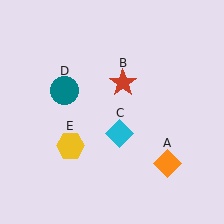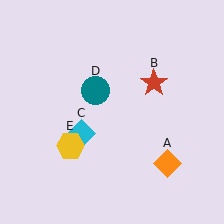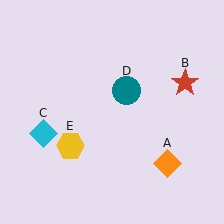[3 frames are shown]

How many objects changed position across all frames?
3 objects changed position: red star (object B), cyan diamond (object C), teal circle (object D).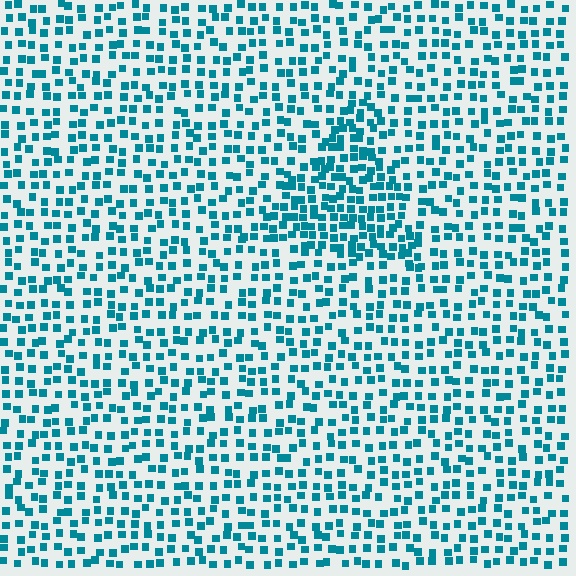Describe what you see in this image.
The image contains small teal elements arranged at two different densities. A triangle-shaped region is visible where the elements are more densely packed than the surrounding area.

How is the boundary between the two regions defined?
The boundary is defined by a change in element density (approximately 1.8x ratio). All elements are the same color, size, and shape.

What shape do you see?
I see a triangle.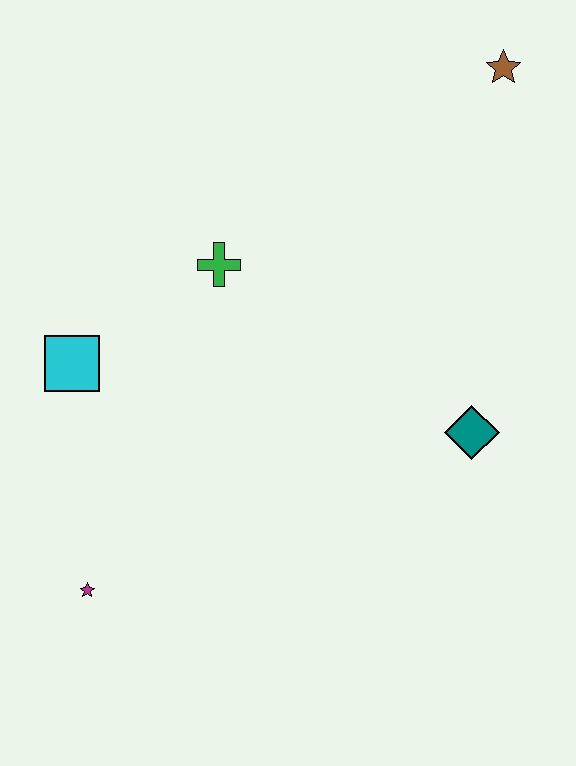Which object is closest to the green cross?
The cyan square is closest to the green cross.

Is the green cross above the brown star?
No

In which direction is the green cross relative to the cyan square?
The green cross is to the right of the cyan square.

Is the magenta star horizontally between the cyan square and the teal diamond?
Yes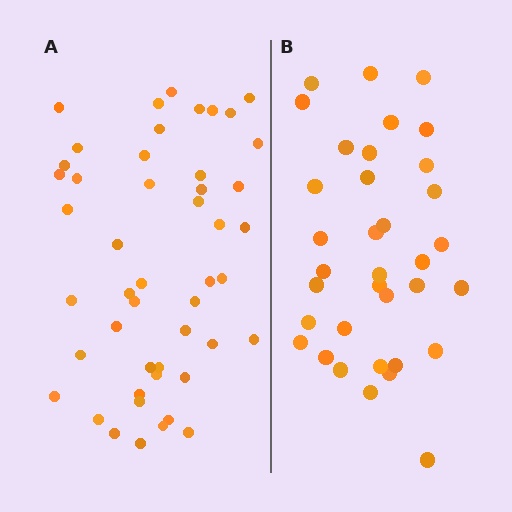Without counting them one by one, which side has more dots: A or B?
Region A (the left region) has more dots.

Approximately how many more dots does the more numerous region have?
Region A has approximately 15 more dots than region B.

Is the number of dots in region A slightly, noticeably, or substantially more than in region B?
Region A has noticeably more, but not dramatically so. The ratio is roughly 1.4 to 1.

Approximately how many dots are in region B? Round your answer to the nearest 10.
About 40 dots. (The exact count is 35, which rounds to 40.)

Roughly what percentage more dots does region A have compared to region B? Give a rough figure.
About 35% more.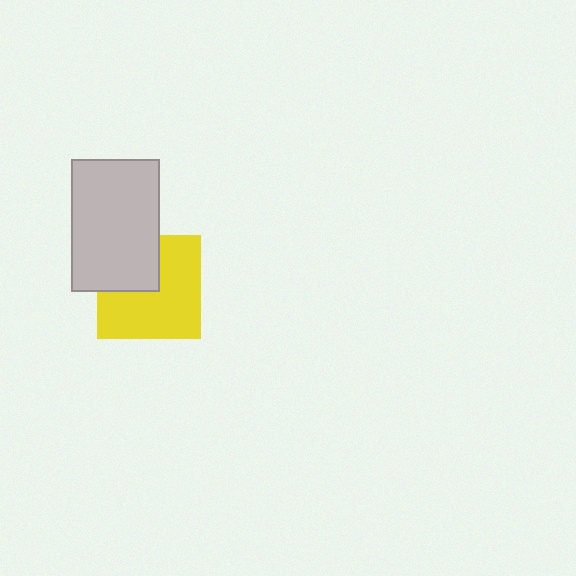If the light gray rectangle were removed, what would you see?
You would see the complete yellow square.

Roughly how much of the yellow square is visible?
Most of it is visible (roughly 68%).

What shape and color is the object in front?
The object in front is a light gray rectangle.